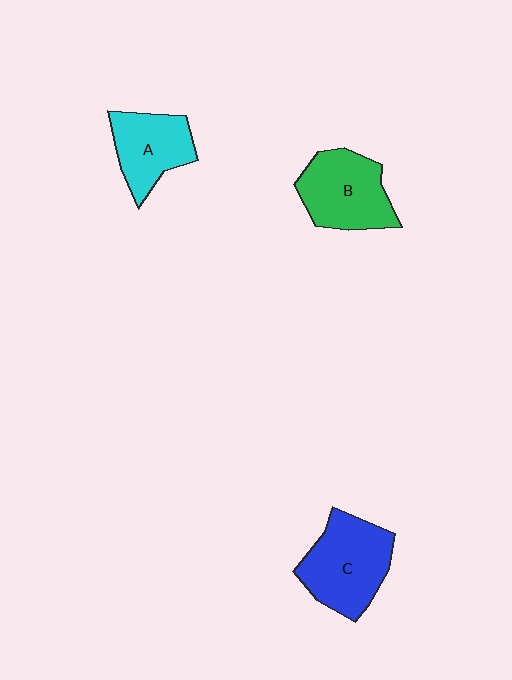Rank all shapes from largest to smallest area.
From largest to smallest: C (blue), B (green), A (cyan).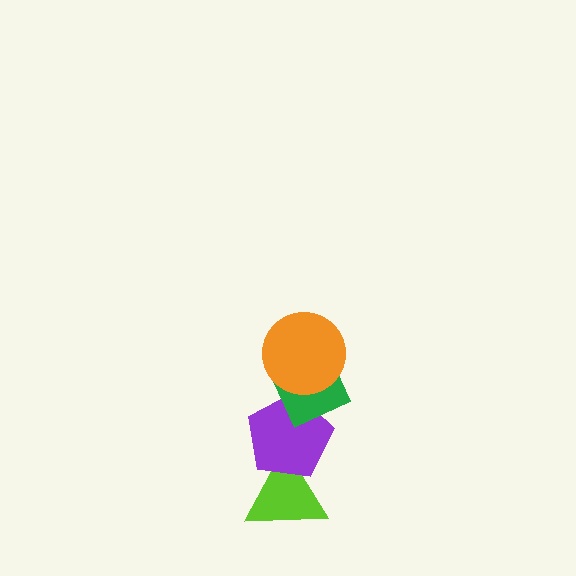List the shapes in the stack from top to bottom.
From top to bottom: the orange circle, the green diamond, the purple pentagon, the lime triangle.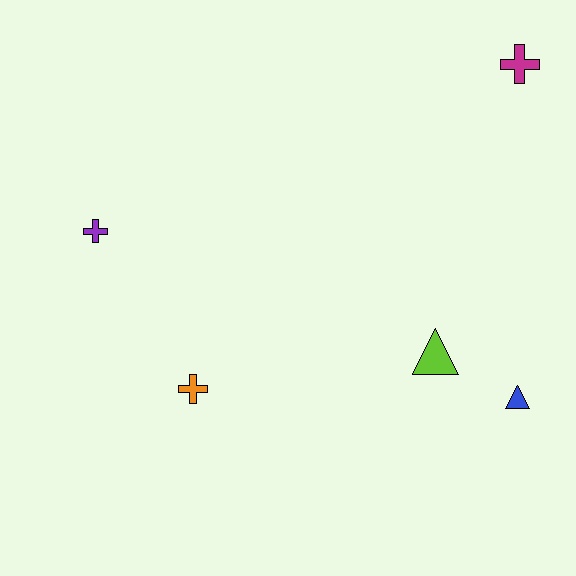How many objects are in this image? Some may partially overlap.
There are 5 objects.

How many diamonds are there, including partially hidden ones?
There are no diamonds.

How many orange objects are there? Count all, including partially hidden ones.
There is 1 orange object.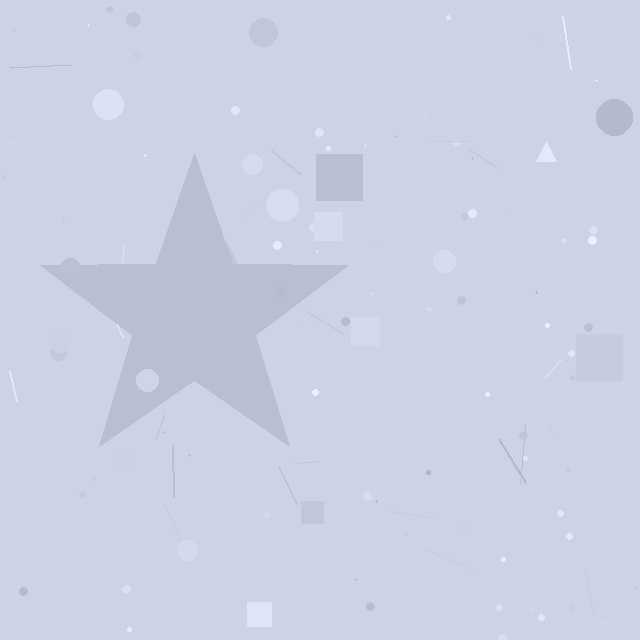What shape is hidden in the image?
A star is hidden in the image.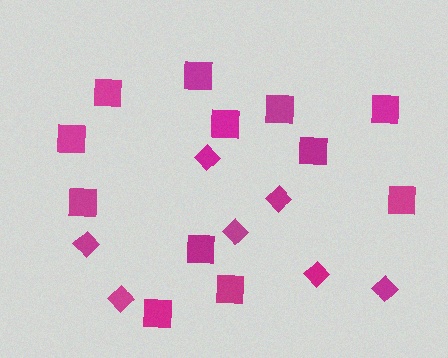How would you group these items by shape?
There are 2 groups: one group of squares (12) and one group of diamonds (7).